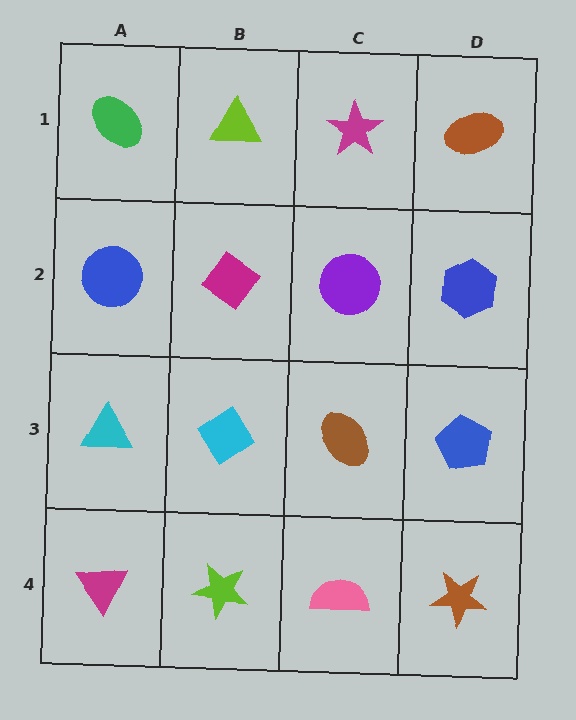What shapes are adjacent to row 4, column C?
A brown ellipse (row 3, column C), a lime star (row 4, column B), a brown star (row 4, column D).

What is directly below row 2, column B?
A cyan diamond.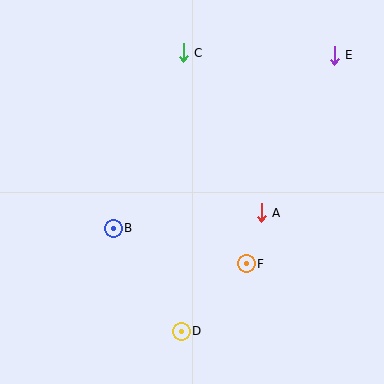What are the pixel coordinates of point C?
Point C is at (183, 53).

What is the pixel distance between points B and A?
The distance between B and A is 149 pixels.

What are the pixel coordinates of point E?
Point E is at (334, 55).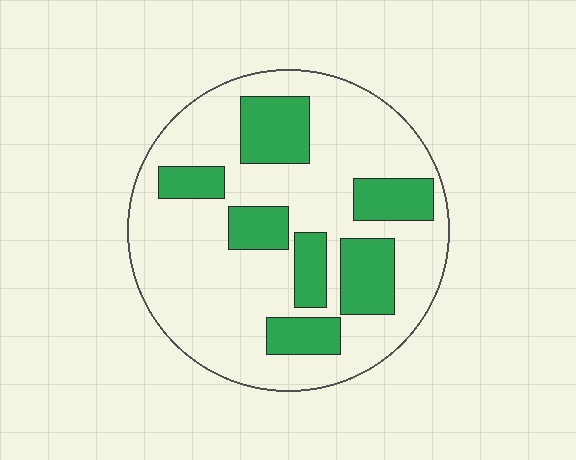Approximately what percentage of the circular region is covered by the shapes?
Approximately 30%.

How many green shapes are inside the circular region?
7.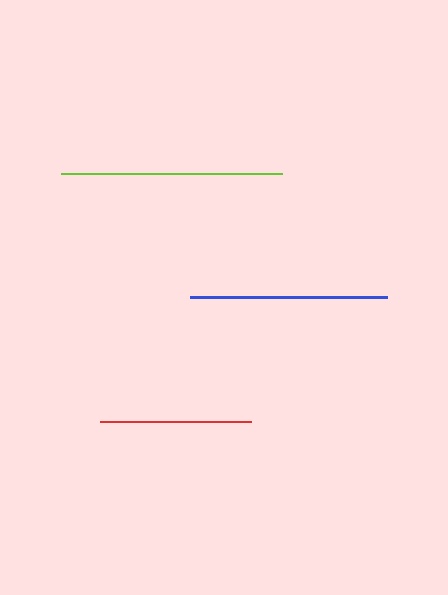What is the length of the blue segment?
The blue segment is approximately 197 pixels long.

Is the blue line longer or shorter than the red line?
The blue line is longer than the red line.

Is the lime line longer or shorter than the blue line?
The lime line is longer than the blue line.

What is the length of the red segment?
The red segment is approximately 150 pixels long.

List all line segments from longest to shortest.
From longest to shortest: lime, blue, red.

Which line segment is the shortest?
The red line is the shortest at approximately 150 pixels.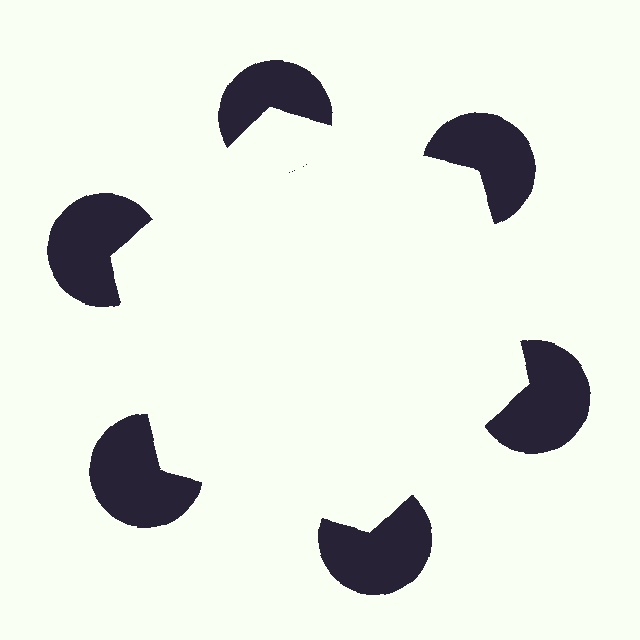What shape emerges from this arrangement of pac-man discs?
An illusory hexagon — its edges are inferred from the aligned wedge cuts in the pac-man discs, not physically drawn.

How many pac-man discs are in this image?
There are 6 — one at each vertex of the illusory hexagon.